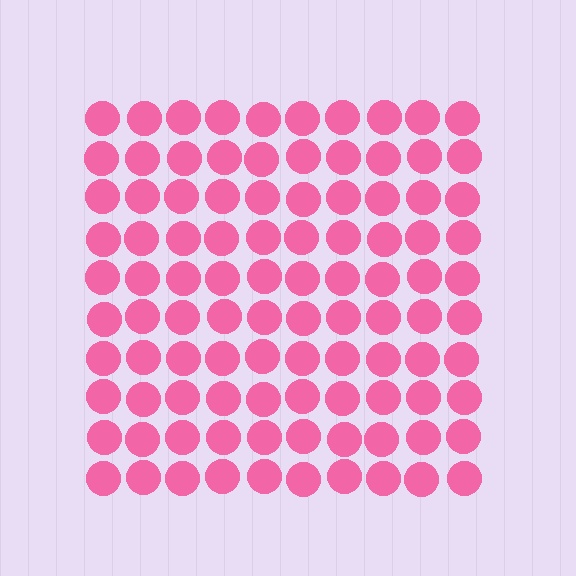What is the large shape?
The large shape is a square.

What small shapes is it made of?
It is made of small circles.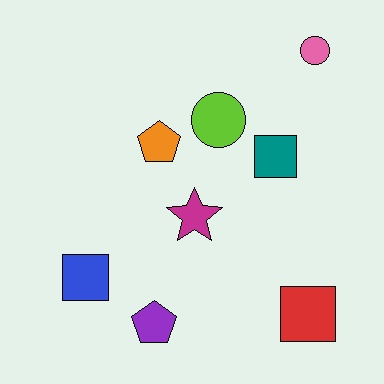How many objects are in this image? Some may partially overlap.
There are 8 objects.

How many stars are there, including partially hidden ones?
There is 1 star.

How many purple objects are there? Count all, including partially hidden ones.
There is 1 purple object.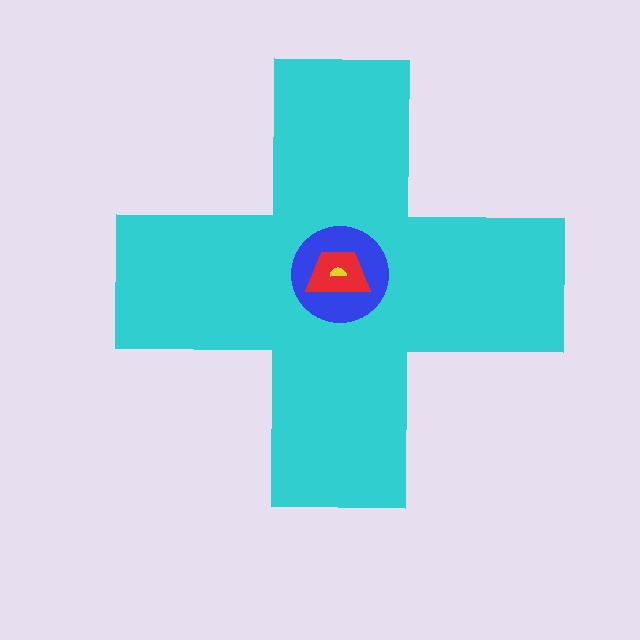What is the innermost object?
The yellow semicircle.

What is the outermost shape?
The cyan cross.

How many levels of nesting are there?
4.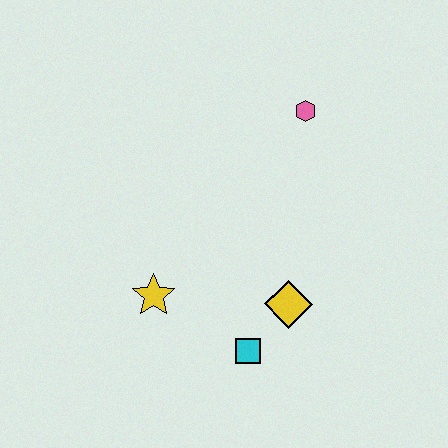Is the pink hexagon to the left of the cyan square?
No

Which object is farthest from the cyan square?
The pink hexagon is farthest from the cyan square.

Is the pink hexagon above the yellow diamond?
Yes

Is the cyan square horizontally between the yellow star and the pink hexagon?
Yes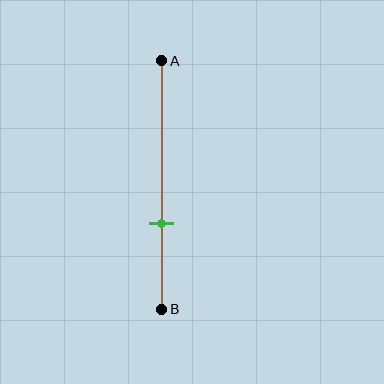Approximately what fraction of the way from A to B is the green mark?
The green mark is approximately 65% of the way from A to B.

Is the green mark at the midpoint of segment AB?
No, the mark is at about 65% from A, not at the 50% midpoint.